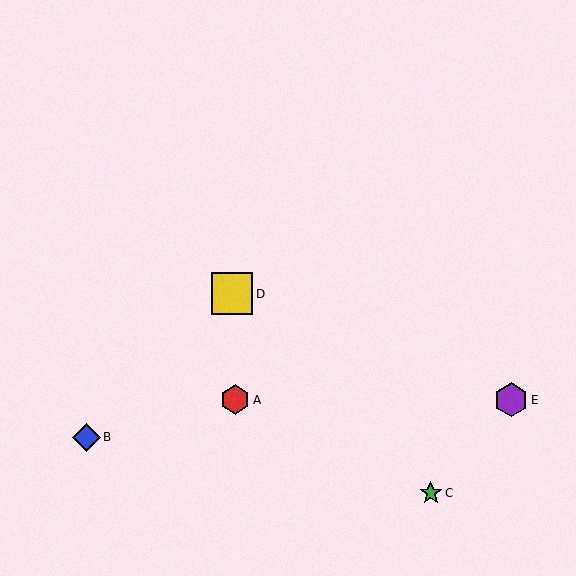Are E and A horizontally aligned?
Yes, both are at y≈400.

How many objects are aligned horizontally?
2 objects (A, E) are aligned horizontally.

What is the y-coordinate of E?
Object E is at y≈400.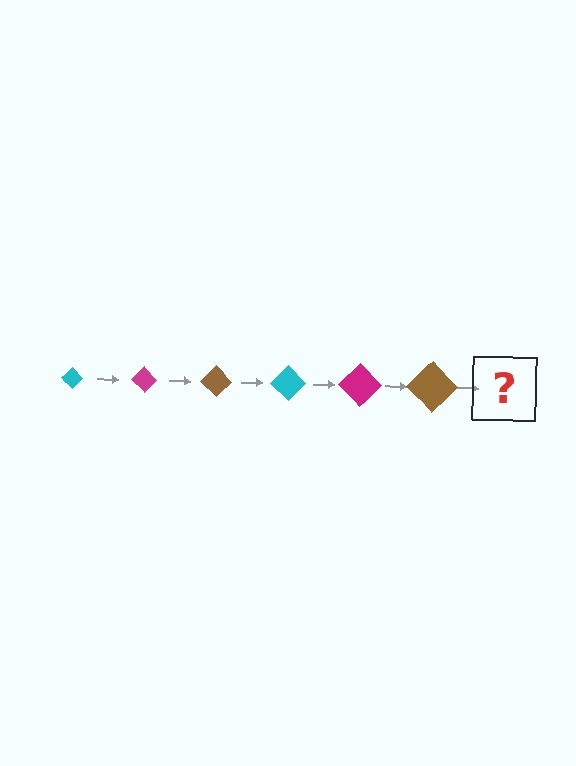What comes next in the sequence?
The next element should be a cyan diamond, larger than the previous one.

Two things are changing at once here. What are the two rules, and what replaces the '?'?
The two rules are that the diamond grows larger each step and the color cycles through cyan, magenta, and brown. The '?' should be a cyan diamond, larger than the previous one.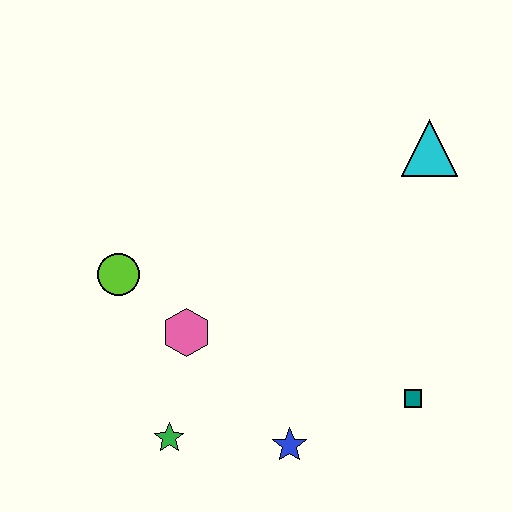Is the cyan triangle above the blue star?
Yes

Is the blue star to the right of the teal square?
No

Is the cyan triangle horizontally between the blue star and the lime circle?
No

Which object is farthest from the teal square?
The lime circle is farthest from the teal square.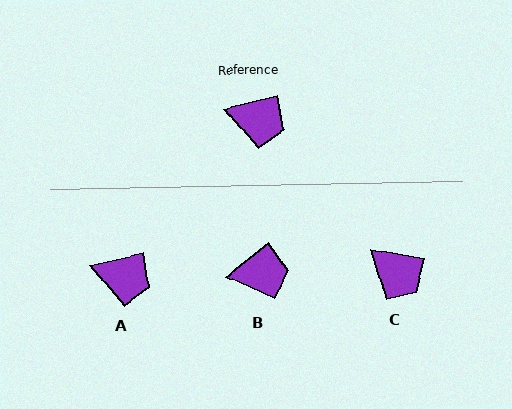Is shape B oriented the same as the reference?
No, it is off by about 26 degrees.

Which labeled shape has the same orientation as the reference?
A.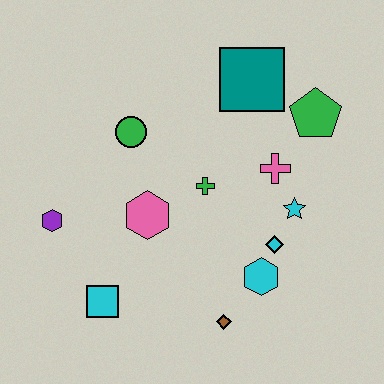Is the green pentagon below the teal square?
Yes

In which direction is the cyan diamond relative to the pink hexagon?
The cyan diamond is to the right of the pink hexagon.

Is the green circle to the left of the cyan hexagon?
Yes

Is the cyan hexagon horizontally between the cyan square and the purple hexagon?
No